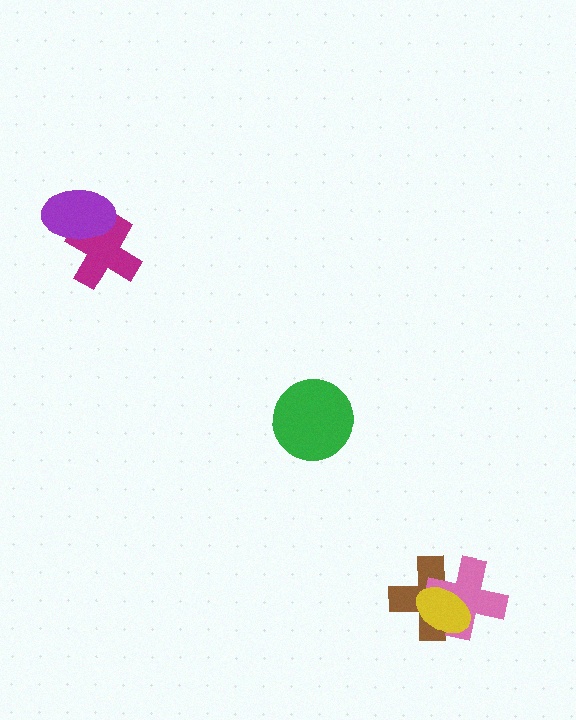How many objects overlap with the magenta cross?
1 object overlaps with the magenta cross.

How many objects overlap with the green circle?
0 objects overlap with the green circle.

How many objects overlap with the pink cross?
2 objects overlap with the pink cross.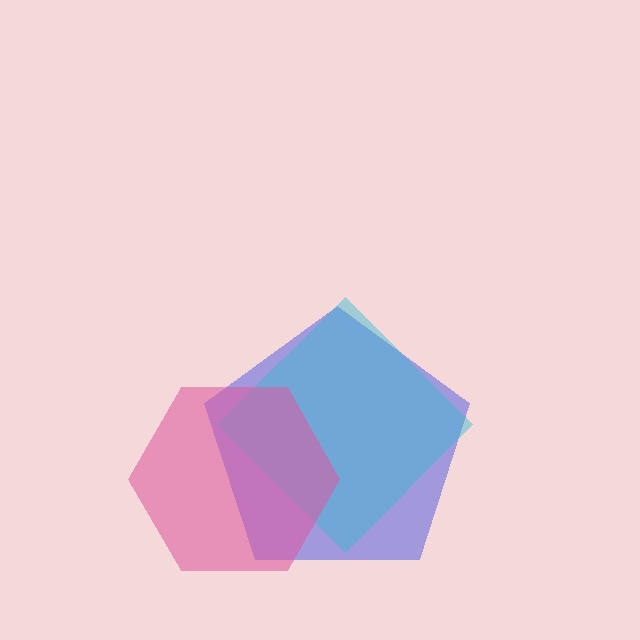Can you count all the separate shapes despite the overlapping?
Yes, there are 3 separate shapes.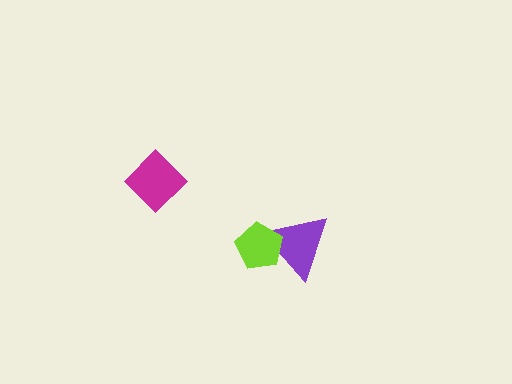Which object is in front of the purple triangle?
The lime pentagon is in front of the purple triangle.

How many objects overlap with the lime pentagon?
1 object overlaps with the lime pentagon.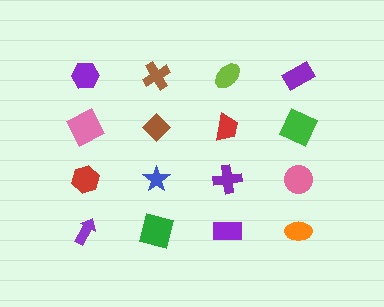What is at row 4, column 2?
A green square.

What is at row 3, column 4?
A pink circle.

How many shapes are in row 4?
4 shapes.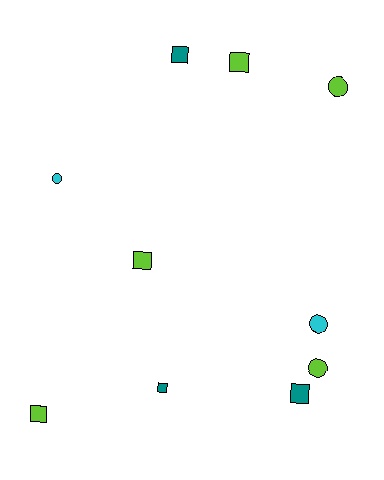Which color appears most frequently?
Lime, with 5 objects.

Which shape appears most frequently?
Square, with 6 objects.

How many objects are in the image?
There are 10 objects.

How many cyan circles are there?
There are 2 cyan circles.